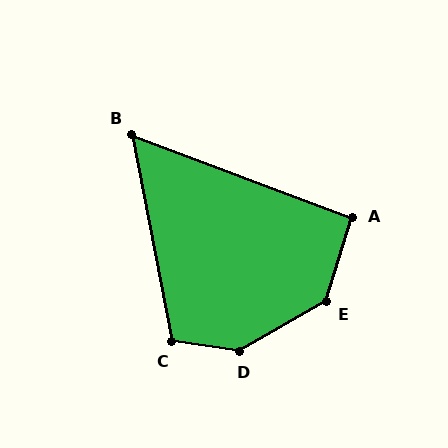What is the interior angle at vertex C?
Approximately 109 degrees (obtuse).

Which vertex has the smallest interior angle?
B, at approximately 58 degrees.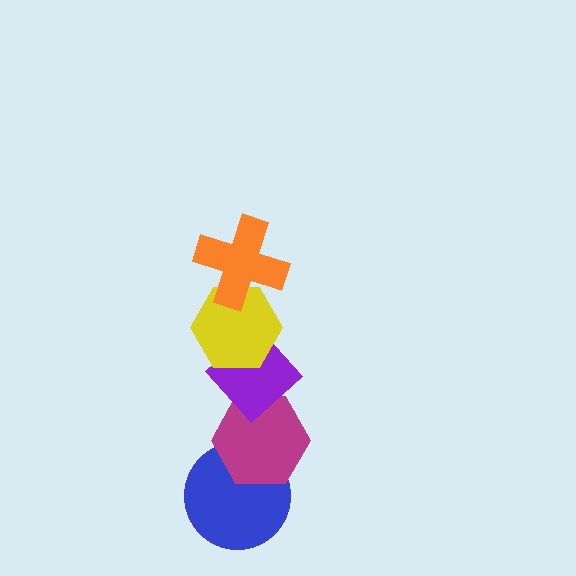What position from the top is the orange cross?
The orange cross is 1st from the top.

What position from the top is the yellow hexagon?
The yellow hexagon is 2nd from the top.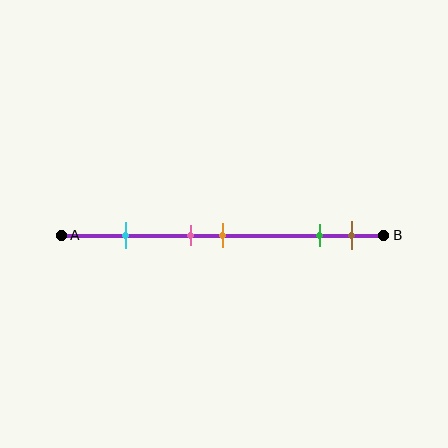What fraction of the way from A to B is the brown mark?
The brown mark is approximately 90% (0.9) of the way from A to B.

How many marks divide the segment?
There are 5 marks dividing the segment.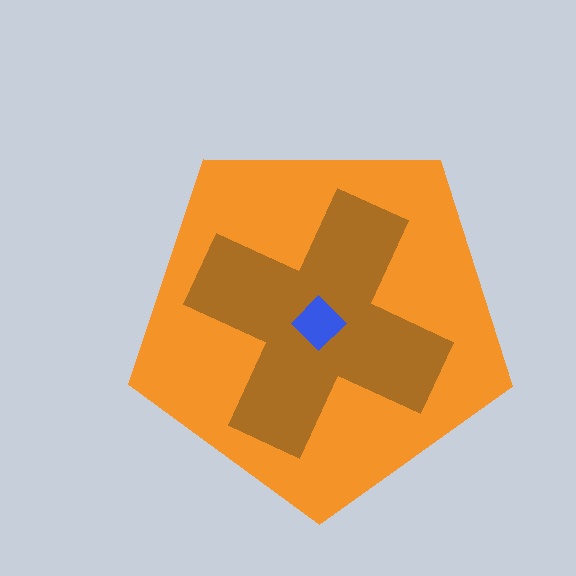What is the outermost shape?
The orange pentagon.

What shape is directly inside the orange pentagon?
The brown cross.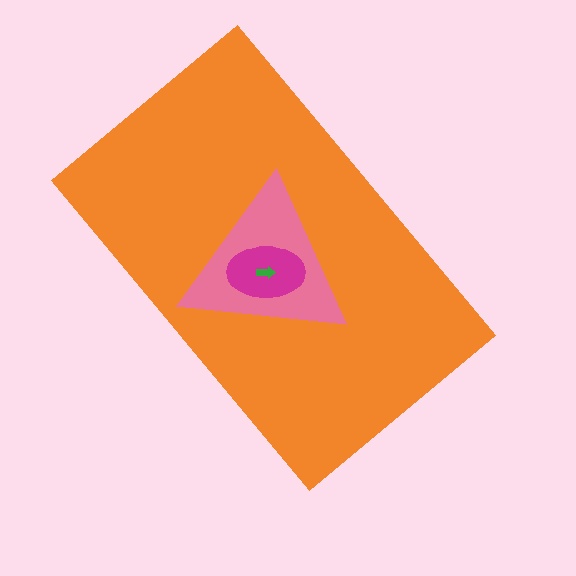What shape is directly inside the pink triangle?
The magenta ellipse.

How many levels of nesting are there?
4.